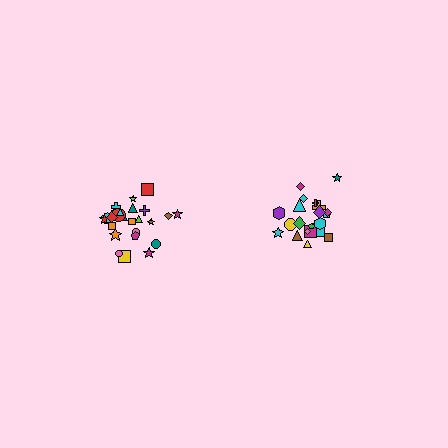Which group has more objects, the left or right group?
The left group.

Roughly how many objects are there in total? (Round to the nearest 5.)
Roughly 45 objects in total.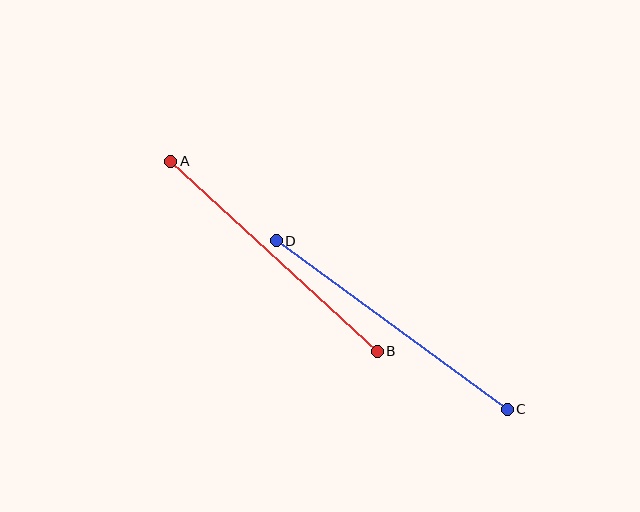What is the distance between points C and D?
The distance is approximately 286 pixels.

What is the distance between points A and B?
The distance is approximately 281 pixels.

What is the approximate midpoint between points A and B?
The midpoint is at approximately (274, 256) pixels.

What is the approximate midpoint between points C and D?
The midpoint is at approximately (392, 325) pixels.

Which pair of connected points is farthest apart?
Points C and D are farthest apart.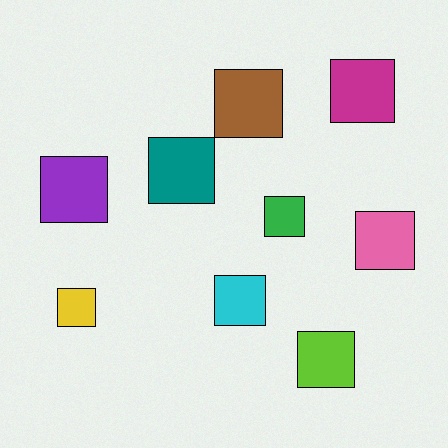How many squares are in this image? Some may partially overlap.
There are 9 squares.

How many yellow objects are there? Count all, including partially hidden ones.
There is 1 yellow object.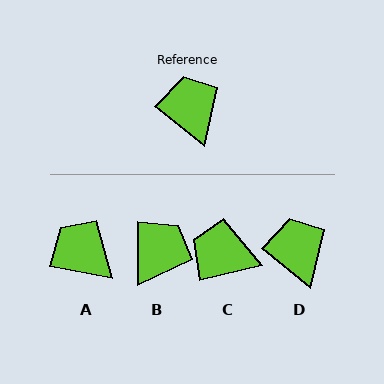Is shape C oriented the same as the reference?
No, it is off by about 52 degrees.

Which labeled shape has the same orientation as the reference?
D.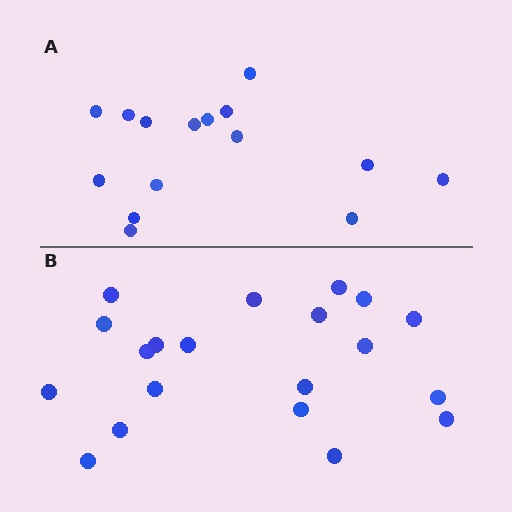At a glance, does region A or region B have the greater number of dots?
Region B (the bottom region) has more dots.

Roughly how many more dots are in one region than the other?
Region B has about 5 more dots than region A.